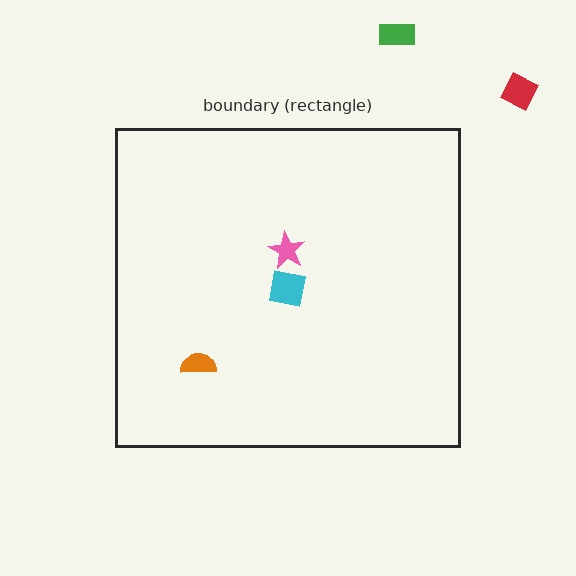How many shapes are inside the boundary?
3 inside, 2 outside.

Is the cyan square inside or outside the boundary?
Inside.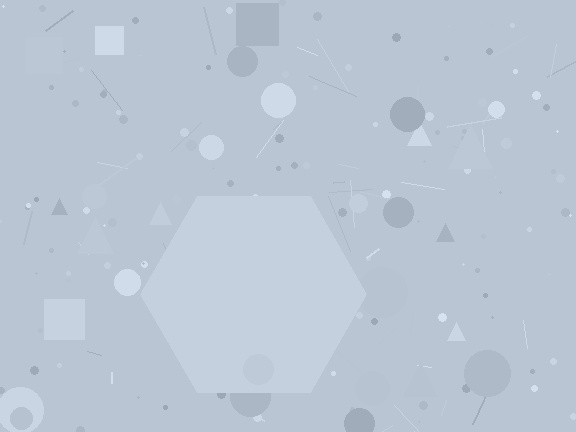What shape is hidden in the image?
A hexagon is hidden in the image.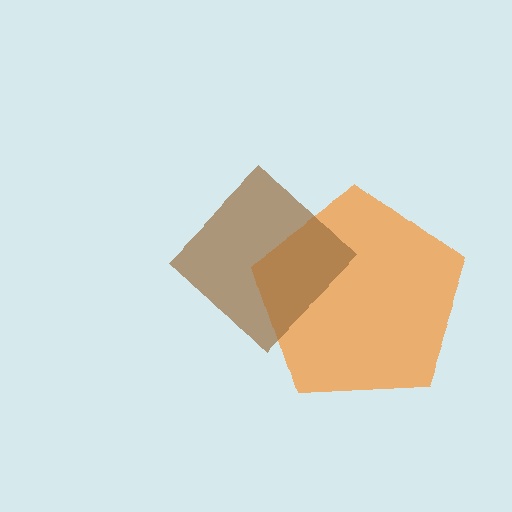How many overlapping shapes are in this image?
There are 2 overlapping shapes in the image.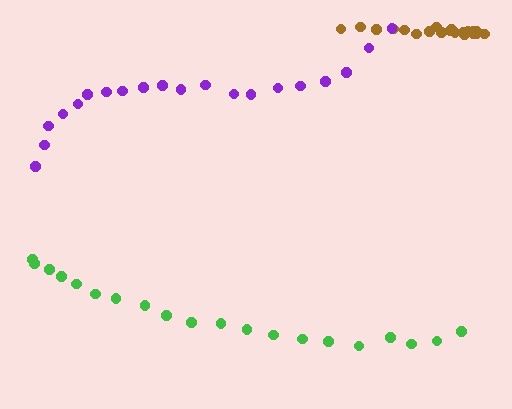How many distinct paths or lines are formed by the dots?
There are 3 distinct paths.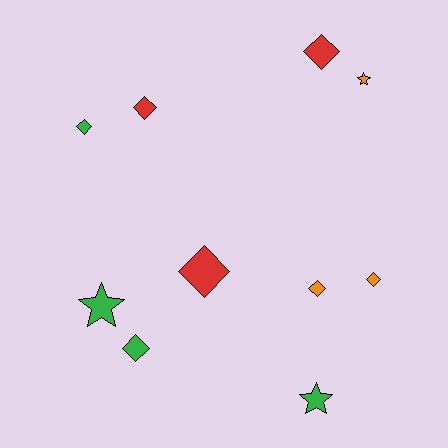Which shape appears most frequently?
Diamond, with 7 objects.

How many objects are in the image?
There are 10 objects.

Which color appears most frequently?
Green, with 4 objects.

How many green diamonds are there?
There are 2 green diamonds.